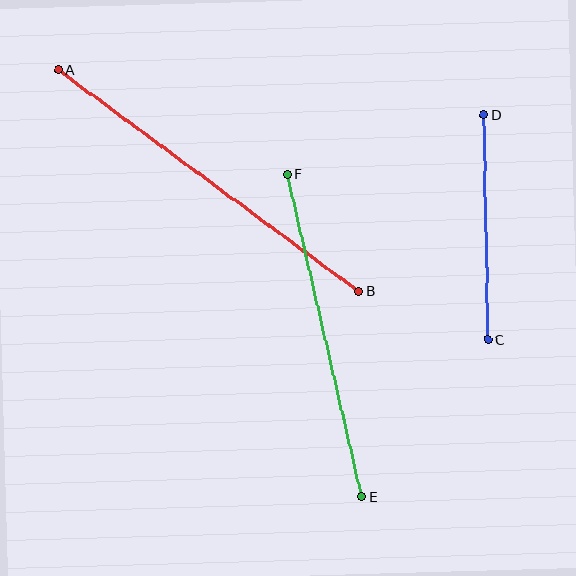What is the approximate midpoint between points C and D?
The midpoint is at approximately (486, 228) pixels.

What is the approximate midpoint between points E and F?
The midpoint is at approximately (324, 335) pixels.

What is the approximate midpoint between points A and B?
The midpoint is at approximately (209, 181) pixels.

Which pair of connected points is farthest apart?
Points A and B are farthest apart.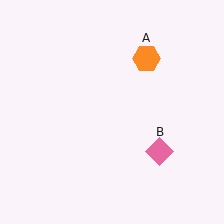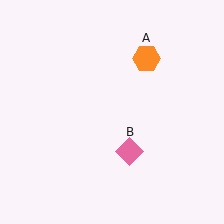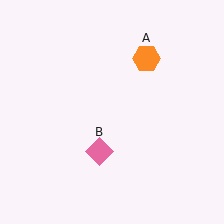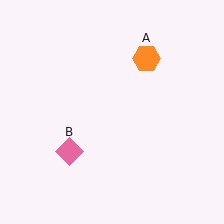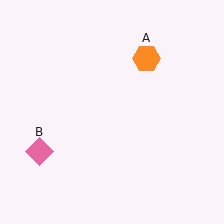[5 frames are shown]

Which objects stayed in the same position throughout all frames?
Orange hexagon (object A) remained stationary.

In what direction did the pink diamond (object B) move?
The pink diamond (object B) moved left.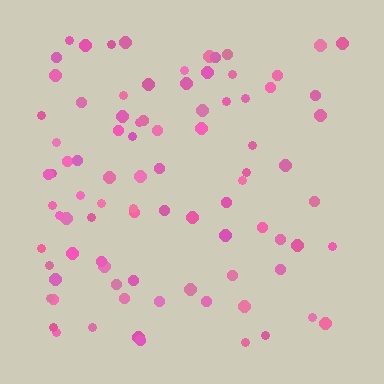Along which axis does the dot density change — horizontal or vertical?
Horizontal.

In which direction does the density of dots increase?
From right to left, with the left side densest.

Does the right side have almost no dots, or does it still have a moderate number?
Still a moderate number, just noticeably fewer than the left.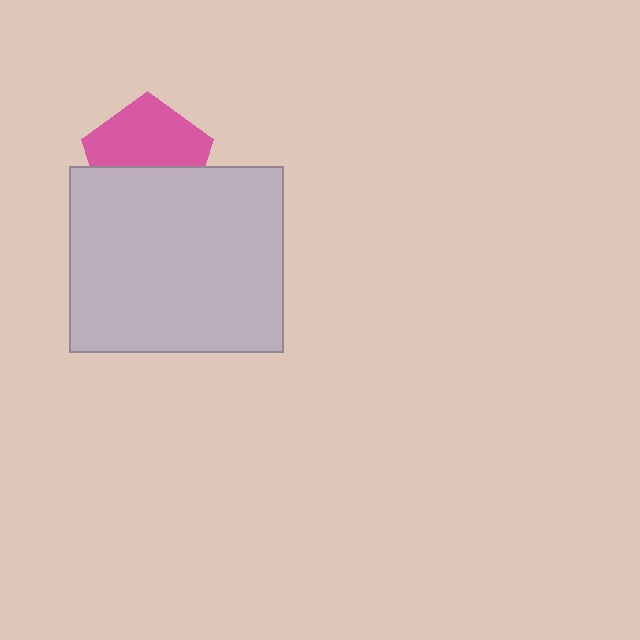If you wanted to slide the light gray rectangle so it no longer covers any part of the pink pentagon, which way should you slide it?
Slide it down — that is the most direct way to separate the two shapes.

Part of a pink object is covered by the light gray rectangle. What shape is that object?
It is a pentagon.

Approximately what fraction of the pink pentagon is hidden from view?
Roughly 45% of the pink pentagon is hidden behind the light gray rectangle.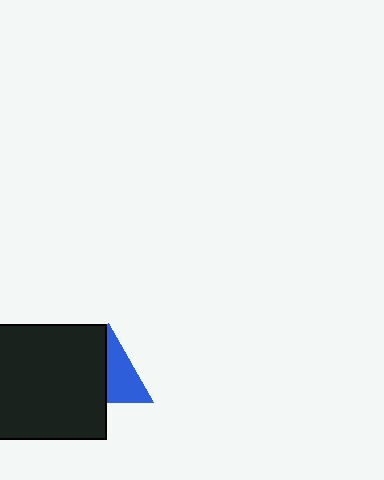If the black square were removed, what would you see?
You would see the complete blue triangle.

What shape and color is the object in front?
The object in front is a black square.